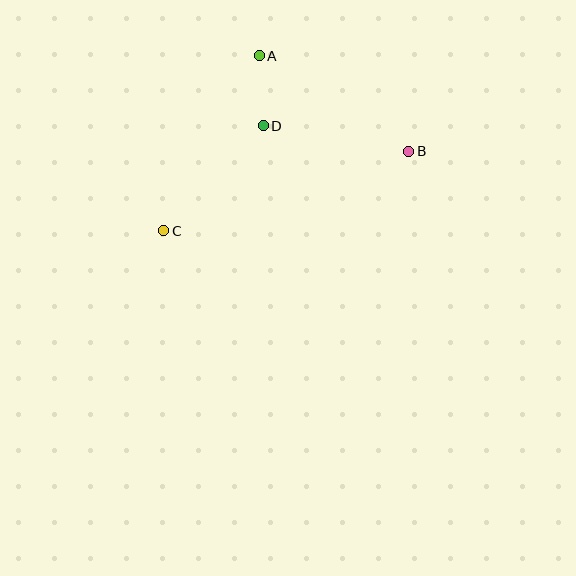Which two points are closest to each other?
Points A and D are closest to each other.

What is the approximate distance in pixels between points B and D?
The distance between B and D is approximately 148 pixels.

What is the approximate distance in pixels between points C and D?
The distance between C and D is approximately 145 pixels.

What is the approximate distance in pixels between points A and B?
The distance between A and B is approximately 178 pixels.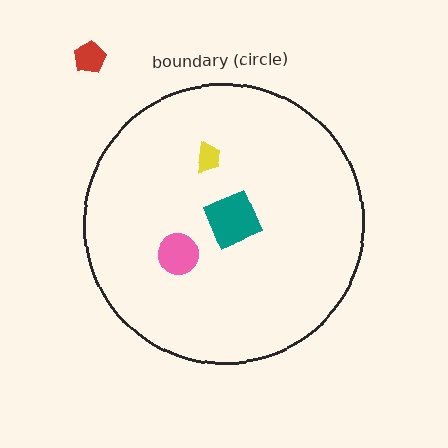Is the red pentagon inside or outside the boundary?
Outside.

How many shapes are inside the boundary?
3 inside, 1 outside.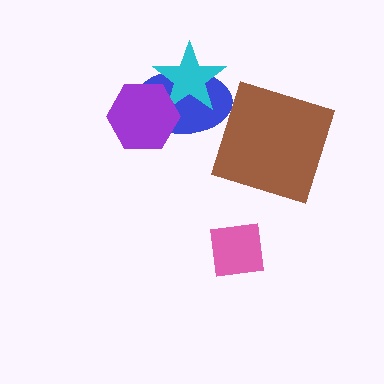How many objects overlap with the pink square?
0 objects overlap with the pink square.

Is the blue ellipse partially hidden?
Yes, it is partially covered by another shape.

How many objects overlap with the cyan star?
2 objects overlap with the cyan star.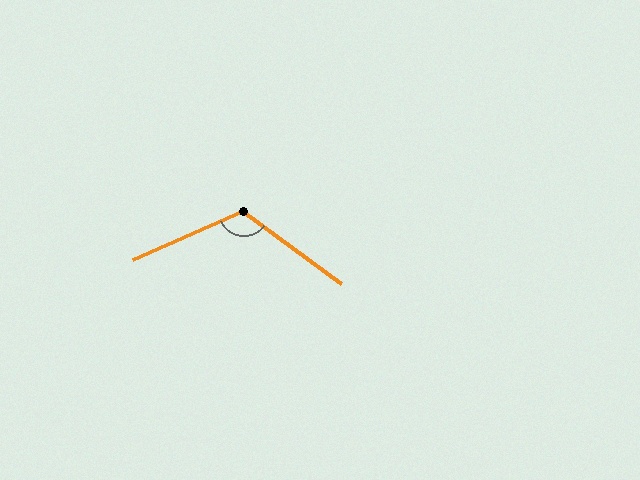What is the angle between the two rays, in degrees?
Approximately 120 degrees.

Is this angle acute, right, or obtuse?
It is obtuse.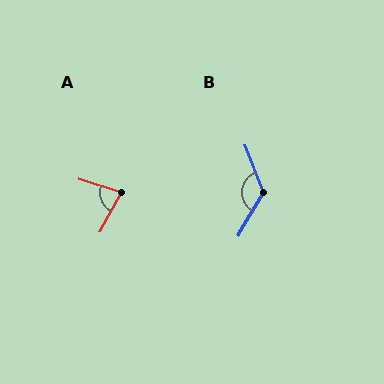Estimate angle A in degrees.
Approximately 79 degrees.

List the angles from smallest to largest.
A (79°), B (129°).